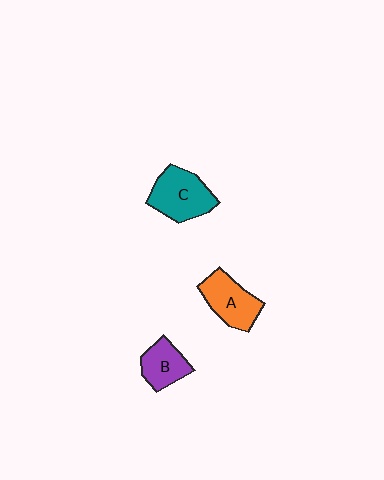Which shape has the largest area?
Shape C (teal).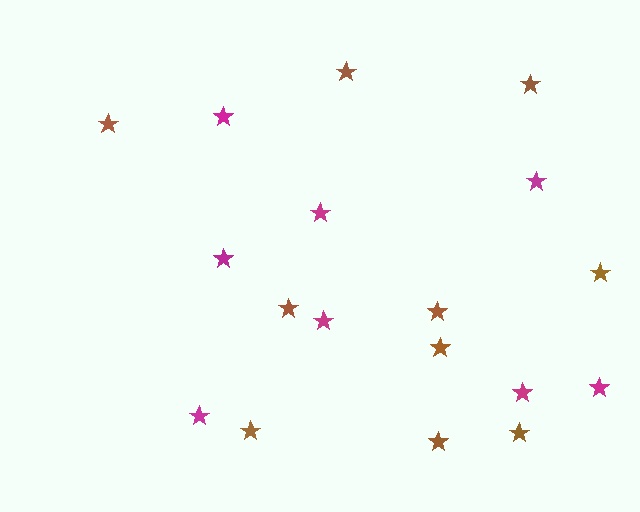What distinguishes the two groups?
There are 2 groups: one group of brown stars (10) and one group of magenta stars (8).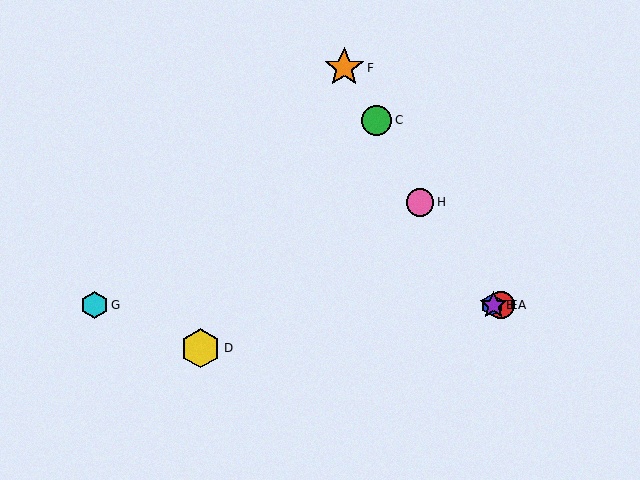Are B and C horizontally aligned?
No, B is at y≈305 and C is at y≈120.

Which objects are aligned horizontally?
Objects A, B, E, G are aligned horizontally.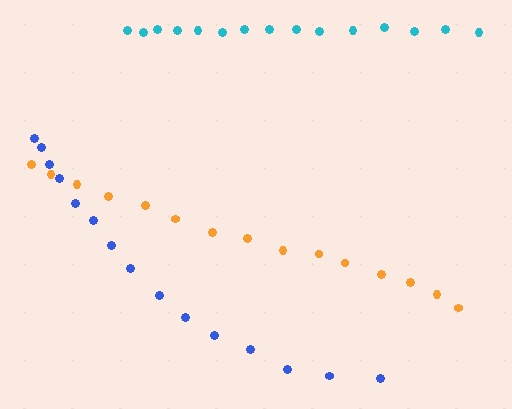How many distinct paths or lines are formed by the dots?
There are 3 distinct paths.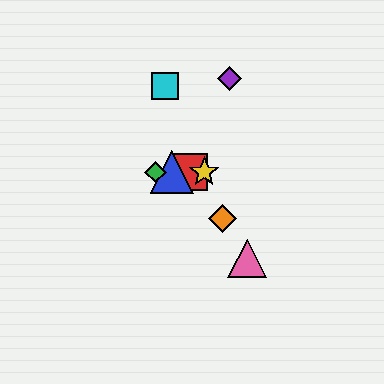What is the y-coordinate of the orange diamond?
The orange diamond is at y≈219.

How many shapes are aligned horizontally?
4 shapes (the red square, the blue triangle, the green diamond, the yellow star) are aligned horizontally.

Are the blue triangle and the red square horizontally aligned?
Yes, both are at y≈172.